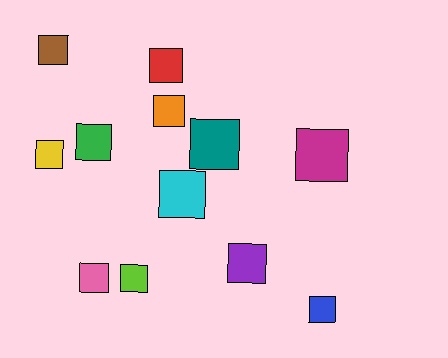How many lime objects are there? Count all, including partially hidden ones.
There is 1 lime object.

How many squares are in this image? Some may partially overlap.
There are 12 squares.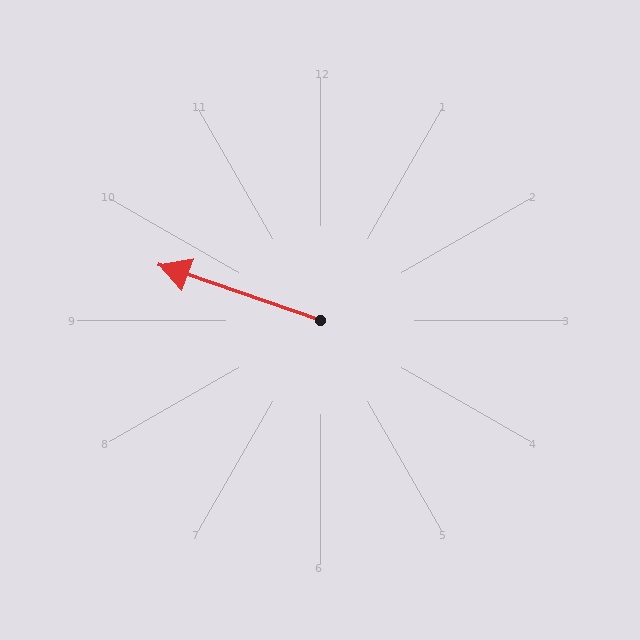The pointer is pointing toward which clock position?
Roughly 10 o'clock.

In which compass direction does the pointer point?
West.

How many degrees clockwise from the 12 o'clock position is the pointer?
Approximately 289 degrees.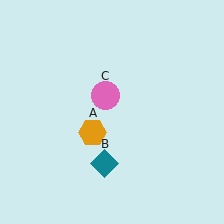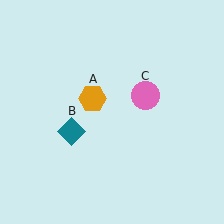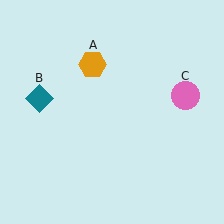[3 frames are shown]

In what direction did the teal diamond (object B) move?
The teal diamond (object B) moved up and to the left.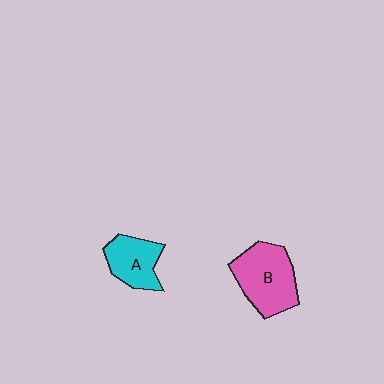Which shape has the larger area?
Shape B (pink).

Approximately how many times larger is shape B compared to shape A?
Approximately 1.5 times.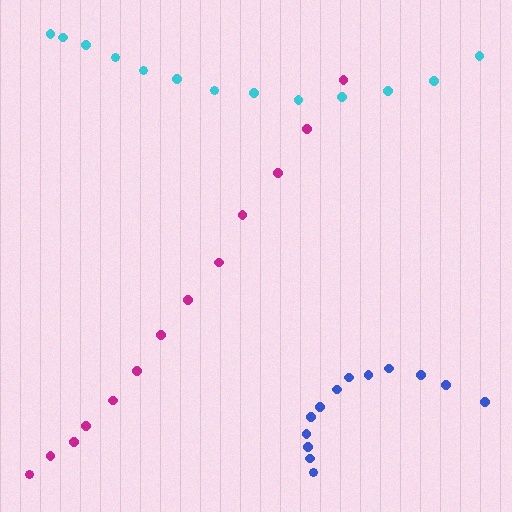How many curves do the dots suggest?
There are 3 distinct paths.